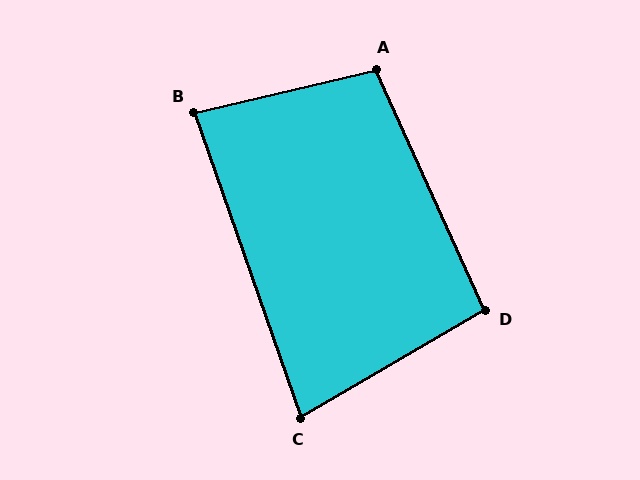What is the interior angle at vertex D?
Approximately 96 degrees (obtuse).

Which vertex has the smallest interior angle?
C, at approximately 79 degrees.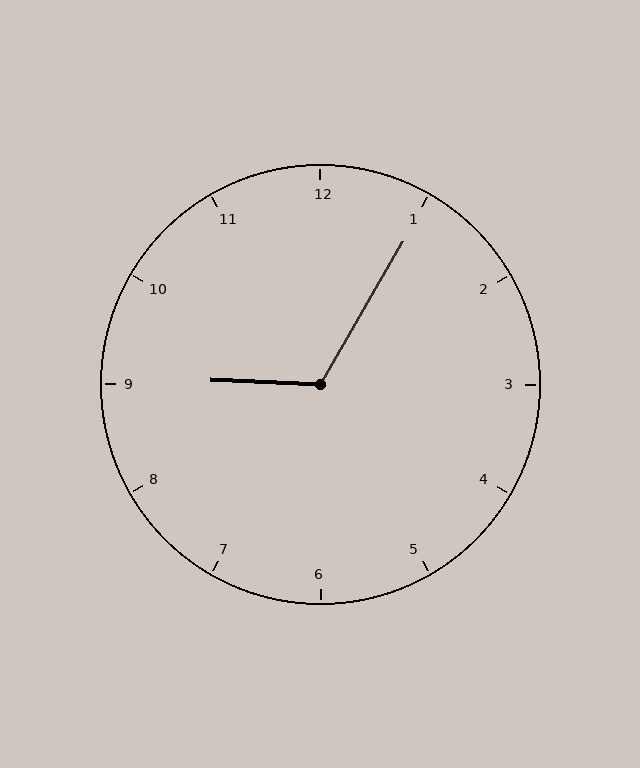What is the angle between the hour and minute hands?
Approximately 118 degrees.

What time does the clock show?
9:05.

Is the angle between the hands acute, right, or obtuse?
It is obtuse.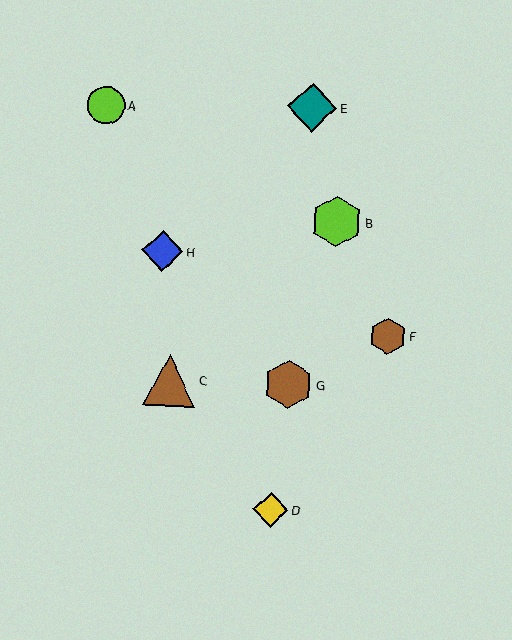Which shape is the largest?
The brown triangle (labeled C) is the largest.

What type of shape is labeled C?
Shape C is a brown triangle.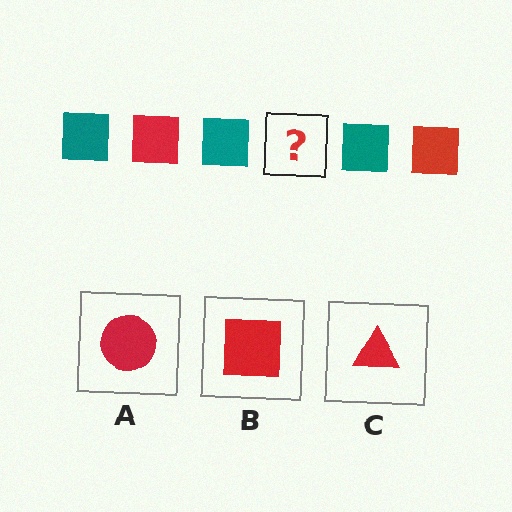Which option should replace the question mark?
Option B.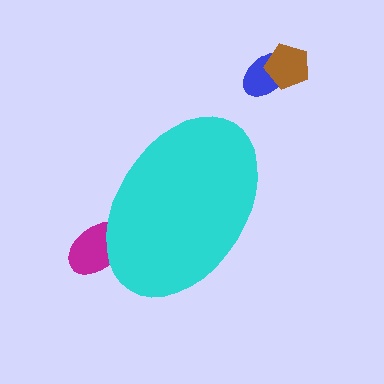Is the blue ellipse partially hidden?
No, the blue ellipse is fully visible.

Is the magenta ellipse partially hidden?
Yes, the magenta ellipse is partially hidden behind the cyan ellipse.